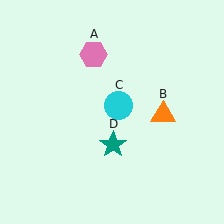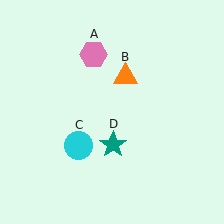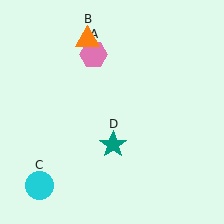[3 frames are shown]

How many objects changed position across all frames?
2 objects changed position: orange triangle (object B), cyan circle (object C).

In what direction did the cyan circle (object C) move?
The cyan circle (object C) moved down and to the left.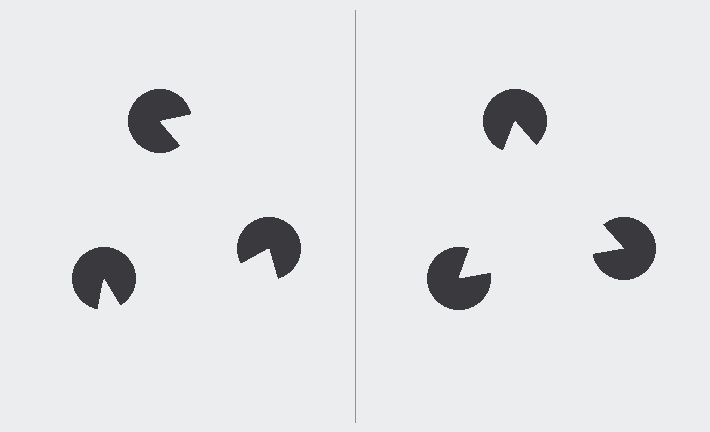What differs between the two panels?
The pac-man discs are positioned identically on both sides; only the wedge orientations differ. On the right they align to a triangle; on the left they are misaligned.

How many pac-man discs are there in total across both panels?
6 — 3 on each side.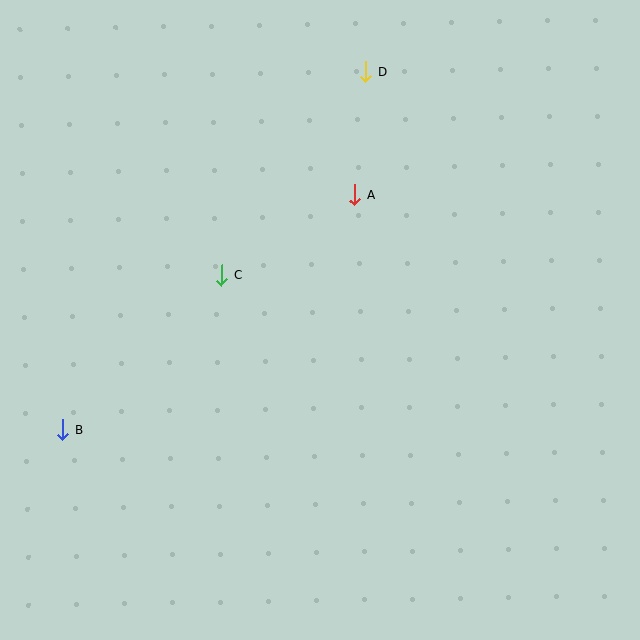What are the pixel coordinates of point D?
Point D is at (366, 72).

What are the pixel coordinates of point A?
Point A is at (355, 195).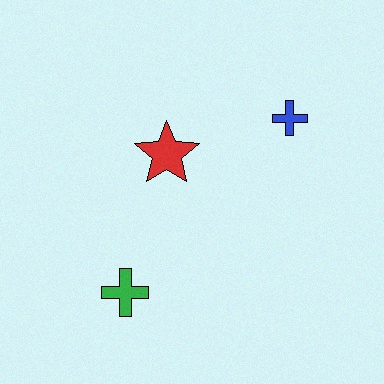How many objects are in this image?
There are 3 objects.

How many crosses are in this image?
There are 2 crosses.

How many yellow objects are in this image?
There are no yellow objects.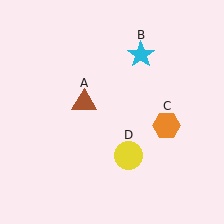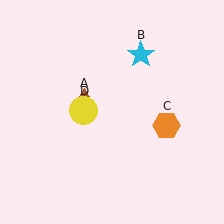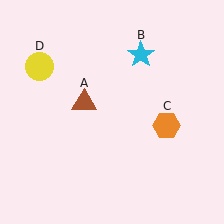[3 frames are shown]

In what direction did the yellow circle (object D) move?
The yellow circle (object D) moved up and to the left.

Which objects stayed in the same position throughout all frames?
Brown triangle (object A) and cyan star (object B) and orange hexagon (object C) remained stationary.